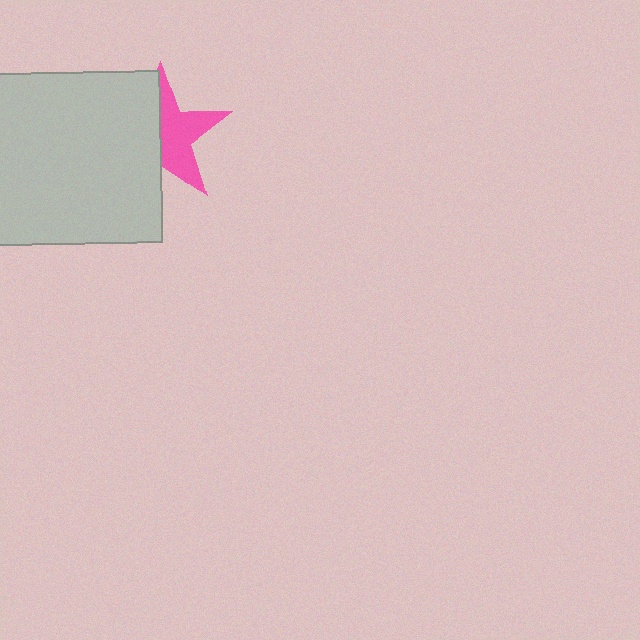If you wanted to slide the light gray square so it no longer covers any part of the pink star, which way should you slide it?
Slide it left — that is the most direct way to separate the two shapes.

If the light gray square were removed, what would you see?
You would see the complete pink star.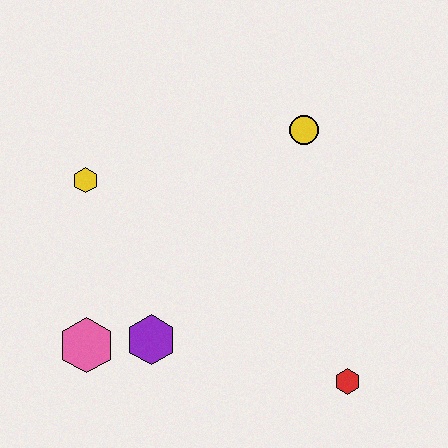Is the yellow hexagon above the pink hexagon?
Yes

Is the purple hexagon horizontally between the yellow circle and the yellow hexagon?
Yes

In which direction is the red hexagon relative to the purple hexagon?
The red hexagon is to the right of the purple hexagon.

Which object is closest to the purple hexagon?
The pink hexagon is closest to the purple hexagon.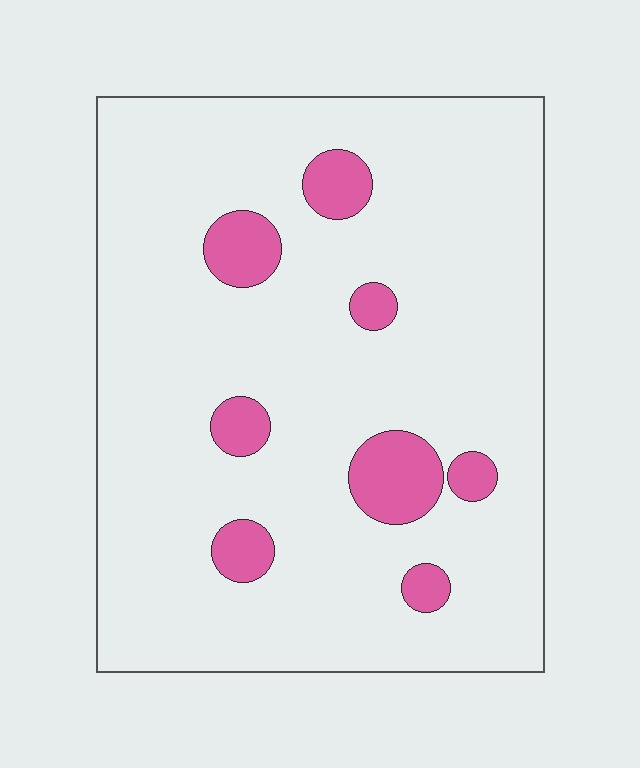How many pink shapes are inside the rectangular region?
8.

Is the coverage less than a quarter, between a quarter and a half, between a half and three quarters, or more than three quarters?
Less than a quarter.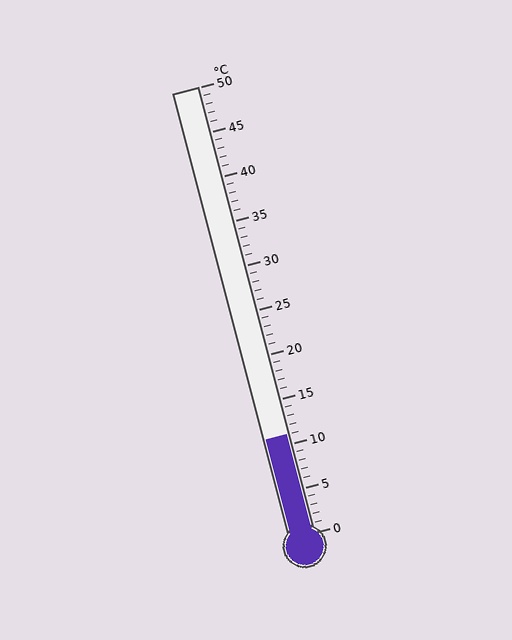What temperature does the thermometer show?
The thermometer shows approximately 11°C.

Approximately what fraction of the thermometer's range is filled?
The thermometer is filled to approximately 20% of its range.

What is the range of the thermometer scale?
The thermometer scale ranges from 0°C to 50°C.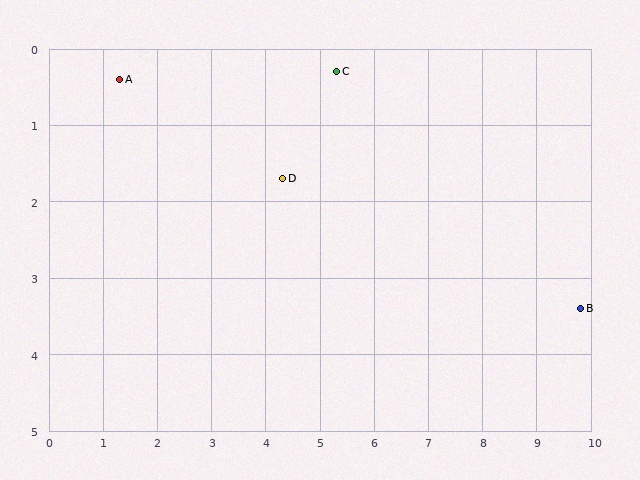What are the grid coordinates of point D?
Point D is at approximately (4.3, 1.7).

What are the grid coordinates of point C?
Point C is at approximately (5.3, 0.3).